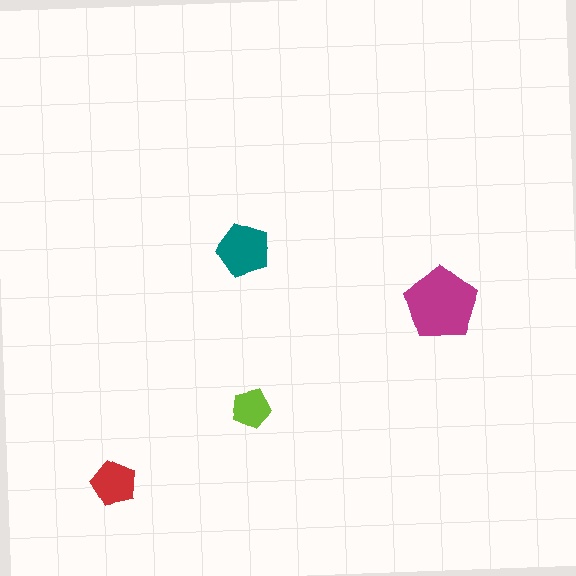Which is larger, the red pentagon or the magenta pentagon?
The magenta one.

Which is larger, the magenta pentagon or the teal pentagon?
The magenta one.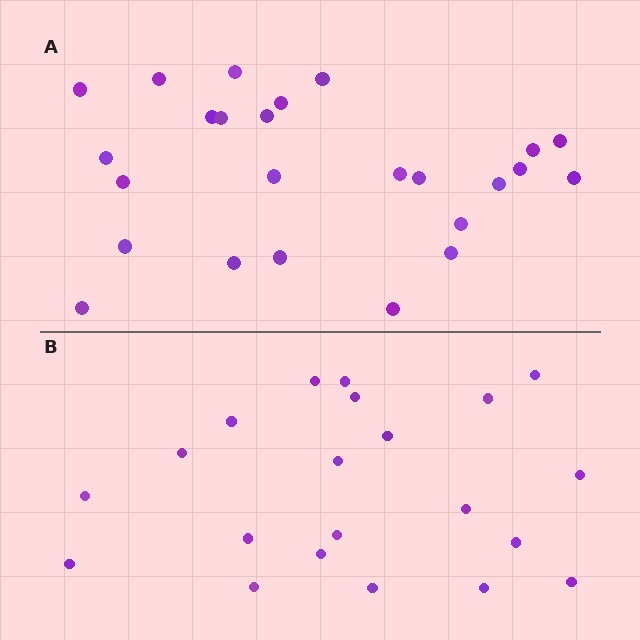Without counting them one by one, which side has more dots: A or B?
Region A (the top region) has more dots.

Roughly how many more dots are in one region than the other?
Region A has about 4 more dots than region B.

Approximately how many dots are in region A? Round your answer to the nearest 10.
About 20 dots. (The exact count is 25, which rounds to 20.)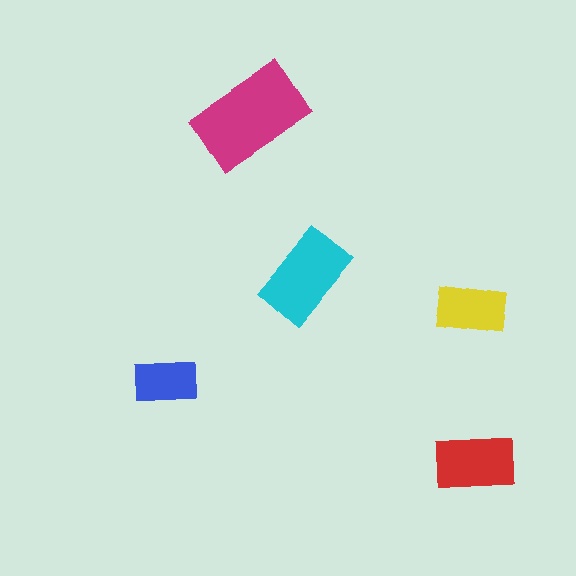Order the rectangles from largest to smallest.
the magenta one, the cyan one, the red one, the yellow one, the blue one.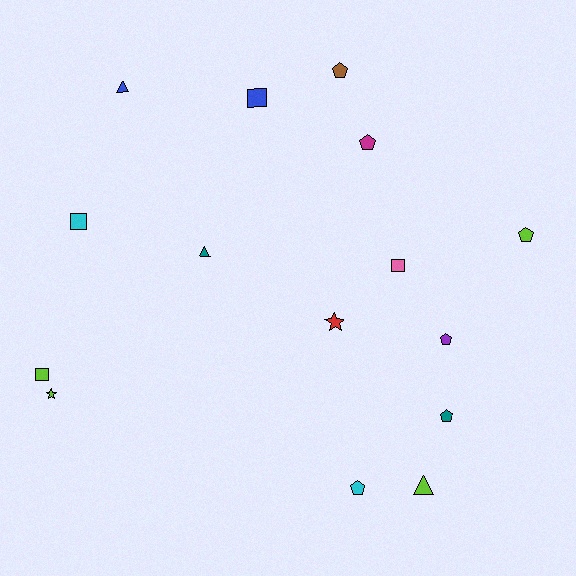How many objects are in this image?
There are 15 objects.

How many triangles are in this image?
There are 3 triangles.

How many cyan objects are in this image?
There are 2 cyan objects.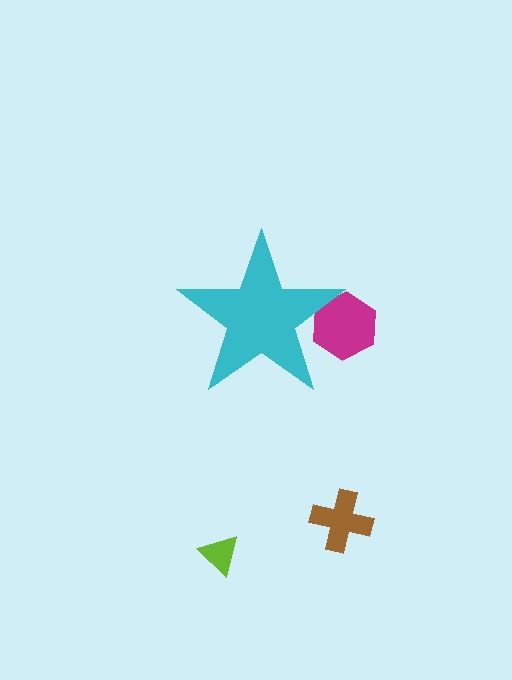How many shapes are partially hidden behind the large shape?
1 shape is partially hidden.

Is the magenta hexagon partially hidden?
Yes, the magenta hexagon is partially hidden behind the cyan star.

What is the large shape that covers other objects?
A cyan star.